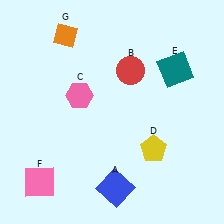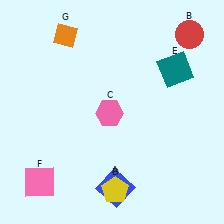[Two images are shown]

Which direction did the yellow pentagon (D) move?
The yellow pentagon (D) moved down.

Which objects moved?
The objects that moved are: the red circle (B), the pink hexagon (C), the yellow pentagon (D).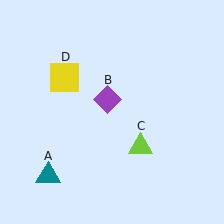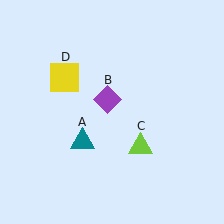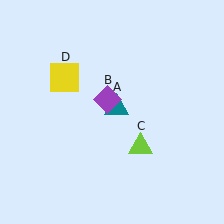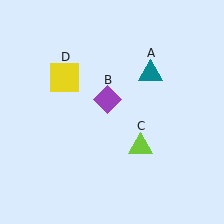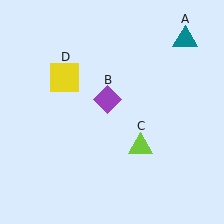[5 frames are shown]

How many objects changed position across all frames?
1 object changed position: teal triangle (object A).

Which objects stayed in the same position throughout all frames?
Purple diamond (object B) and lime triangle (object C) and yellow square (object D) remained stationary.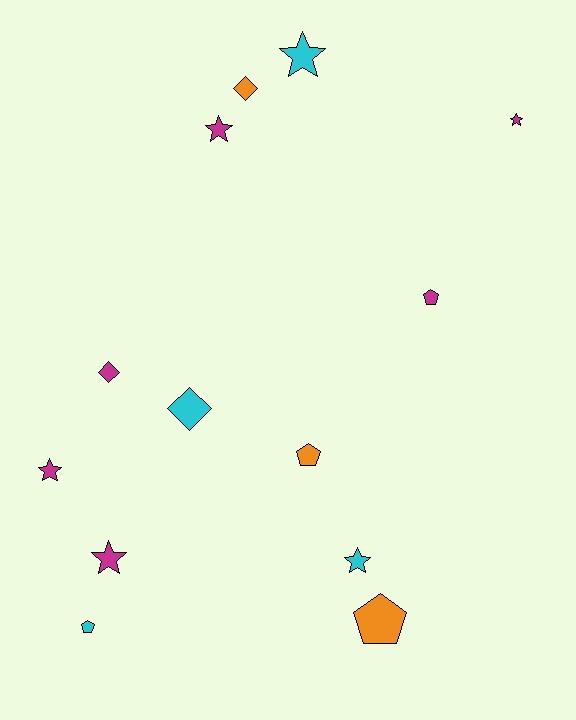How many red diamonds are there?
There are no red diamonds.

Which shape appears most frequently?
Star, with 6 objects.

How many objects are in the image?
There are 13 objects.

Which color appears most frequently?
Magenta, with 6 objects.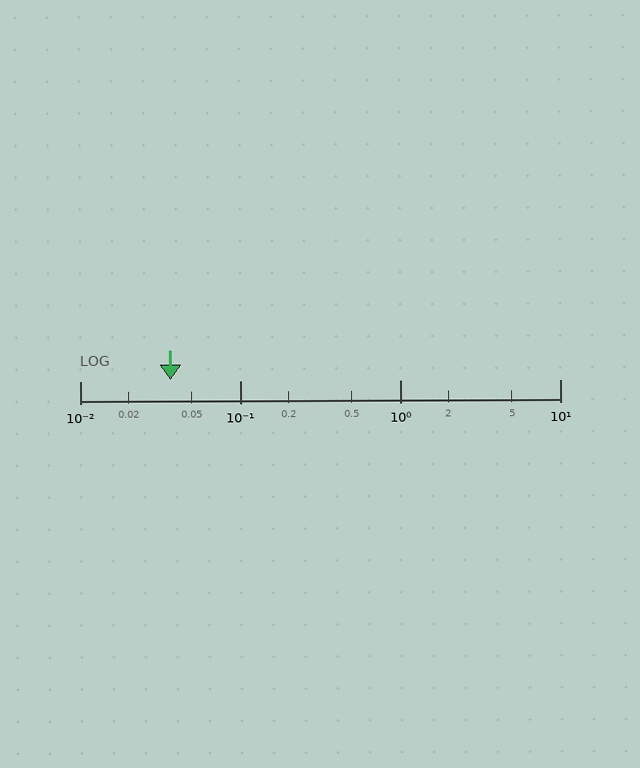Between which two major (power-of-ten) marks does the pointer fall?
The pointer is between 0.01 and 0.1.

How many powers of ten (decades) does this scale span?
The scale spans 3 decades, from 0.01 to 10.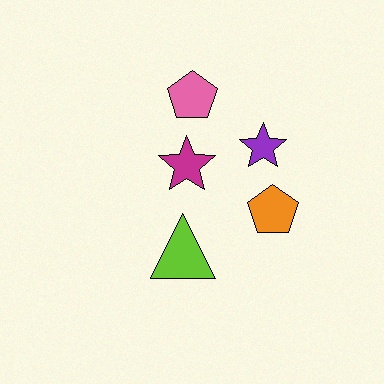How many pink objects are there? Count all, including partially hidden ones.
There is 1 pink object.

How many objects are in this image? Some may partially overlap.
There are 5 objects.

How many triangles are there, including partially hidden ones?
There is 1 triangle.